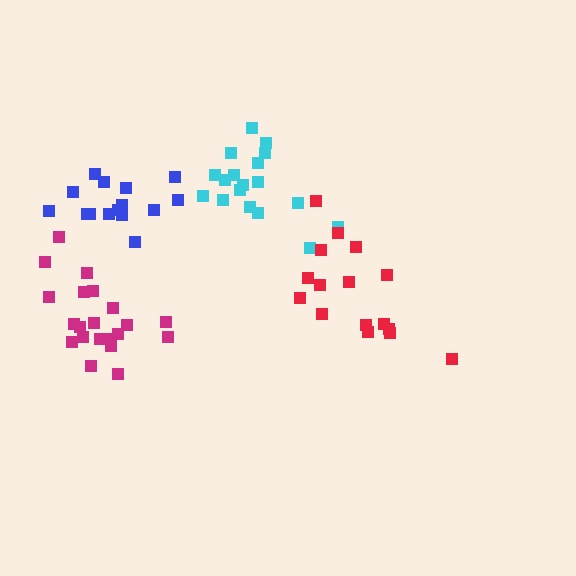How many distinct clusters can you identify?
There are 4 distinct clusters.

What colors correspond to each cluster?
The clusters are colored: cyan, red, blue, magenta.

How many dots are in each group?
Group 1: 18 dots, Group 2: 16 dots, Group 3: 15 dots, Group 4: 21 dots (70 total).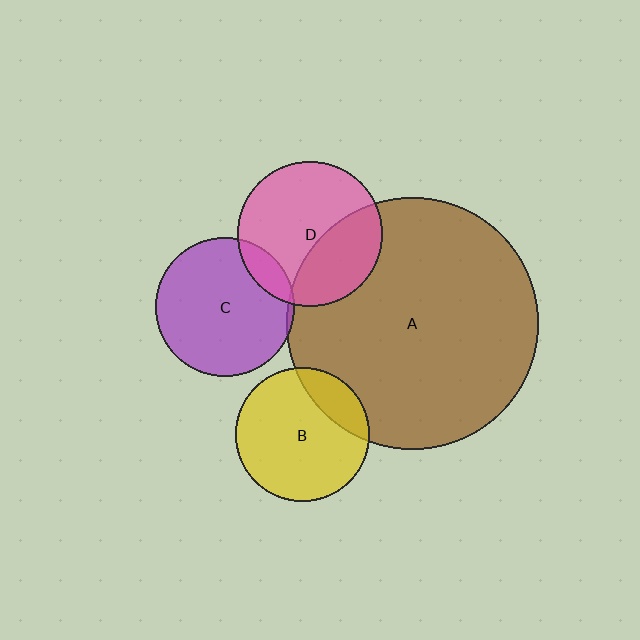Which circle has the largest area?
Circle A (brown).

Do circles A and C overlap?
Yes.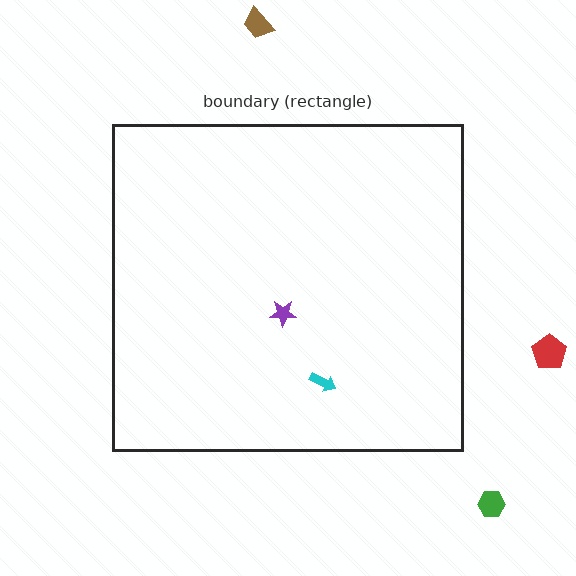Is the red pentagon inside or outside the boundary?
Outside.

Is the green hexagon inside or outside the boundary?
Outside.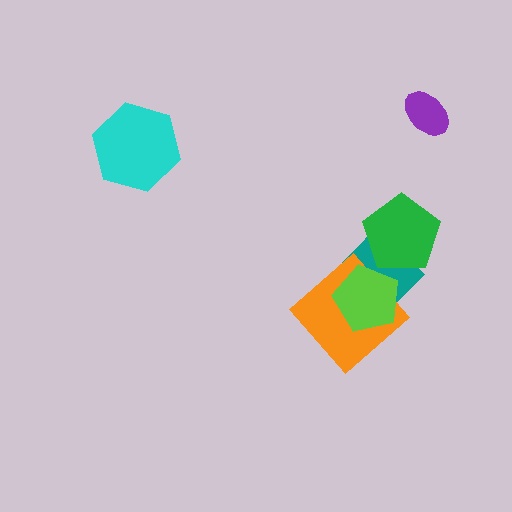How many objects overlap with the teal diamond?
3 objects overlap with the teal diamond.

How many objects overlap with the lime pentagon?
2 objects overlap with the lime pentagon.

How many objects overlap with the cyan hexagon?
0 objects overlap with the cyan hexagon.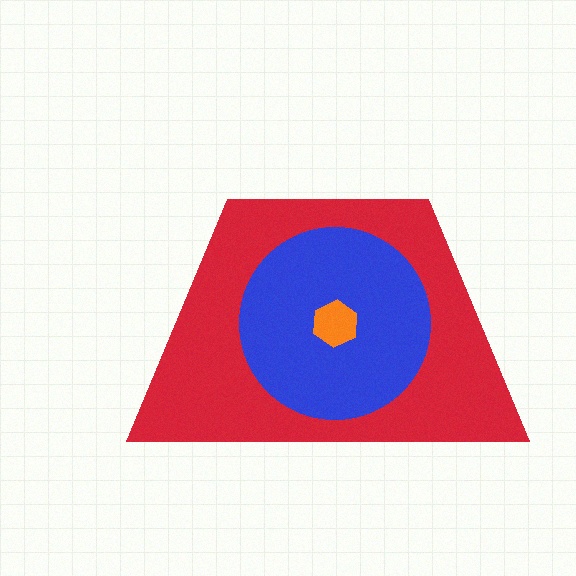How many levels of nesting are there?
3.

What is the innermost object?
The orange hexagon.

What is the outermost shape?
The red trapezoid.